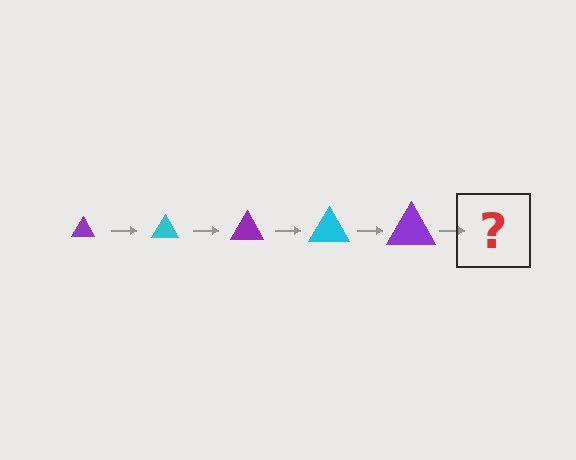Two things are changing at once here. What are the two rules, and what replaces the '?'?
The two rules are that the triangle grows larger each step and the color cycles through purple and cyan. The '?' should be a cyan triangle, larger than the previous one.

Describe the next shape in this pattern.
It should be a cyan triangle, larger than the previous one.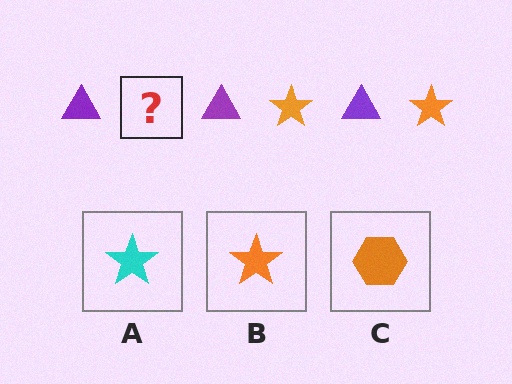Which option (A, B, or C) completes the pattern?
B.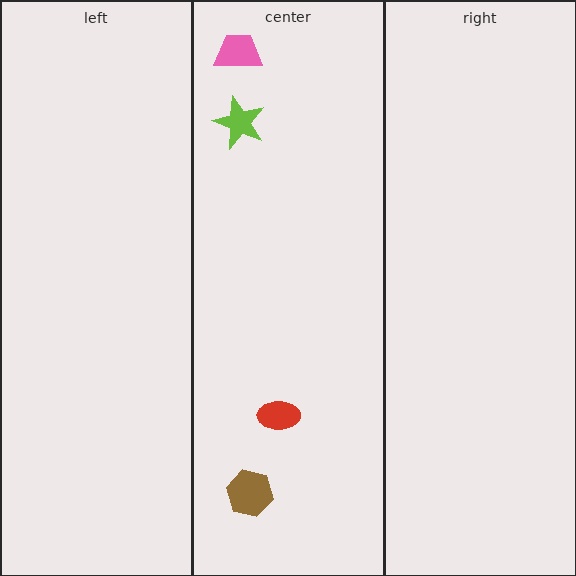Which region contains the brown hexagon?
The center region.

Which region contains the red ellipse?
The center region.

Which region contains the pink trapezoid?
The center region.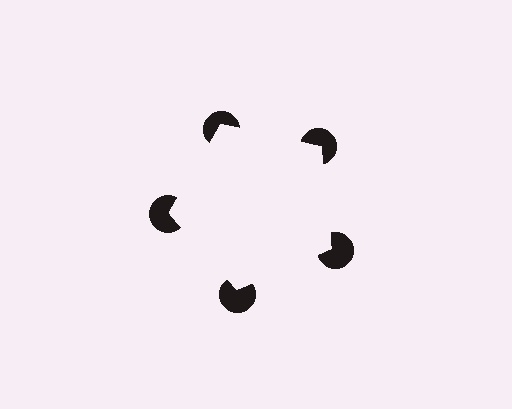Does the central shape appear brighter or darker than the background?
It typically appears slightly brighter than the background, even though no actual brightness change is drawn.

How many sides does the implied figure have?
5 sides.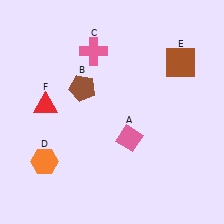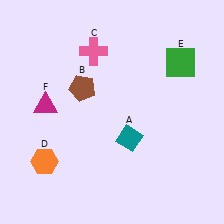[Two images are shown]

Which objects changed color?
A changed from pink to teal. E changed from brown to green. F changed from red to magenta.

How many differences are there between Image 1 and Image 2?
There are 3 differences between the two images.